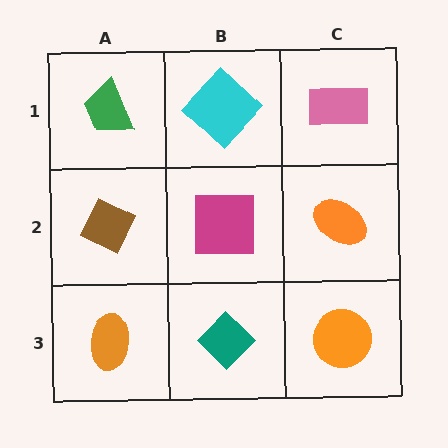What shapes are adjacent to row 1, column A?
A brown diamond (row 2, column A), a cyan diamond (row 1, column B).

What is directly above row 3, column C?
An orange ellipse.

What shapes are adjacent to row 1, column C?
An orange ellipse (row 2, column C), a cyan diamond (row 1, column B).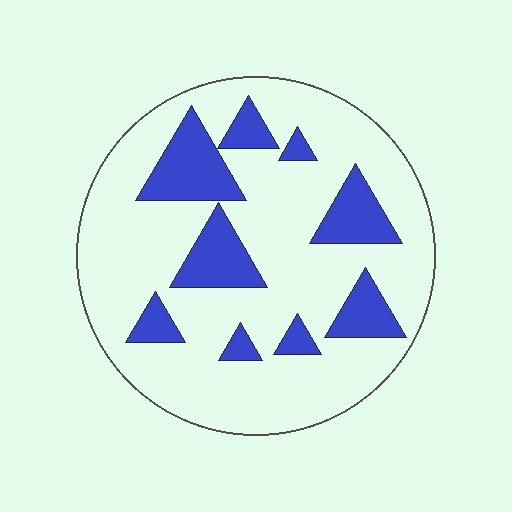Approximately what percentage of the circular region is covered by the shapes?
Approximately 20%.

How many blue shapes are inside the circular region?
9.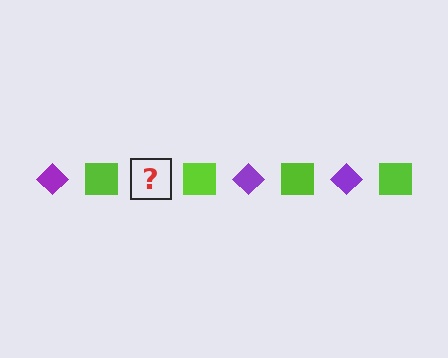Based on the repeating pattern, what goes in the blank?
The blank should be a purple diamond.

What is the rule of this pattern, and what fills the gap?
The rule is that the pattern alternates between purple diamond and lime square. The gap should be filled with a purple diamond.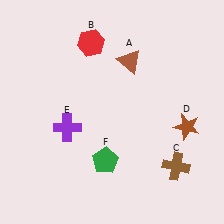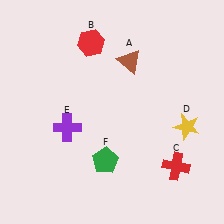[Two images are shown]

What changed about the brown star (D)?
In Image 1, D is brown. In Image 2, it changed to yellow.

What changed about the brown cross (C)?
In Image 1, C is brown. In Image 2, it changed to red.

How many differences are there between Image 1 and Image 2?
There are 2 differences between the two images.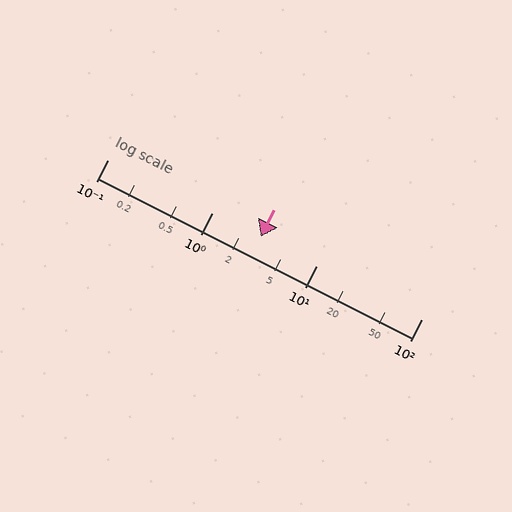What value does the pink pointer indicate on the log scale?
The pointer indicates approximately 2.9.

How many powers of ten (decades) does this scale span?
The scale spans 3 decades, from 0.1 to 100.